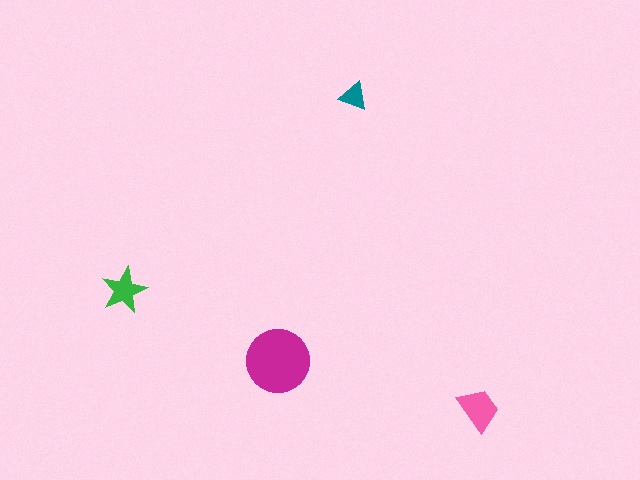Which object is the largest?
The magenta circle.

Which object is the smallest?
The teal triangle.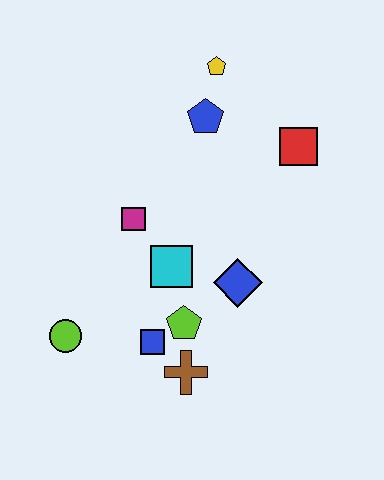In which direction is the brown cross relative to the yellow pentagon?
The brown cross is below the yellow pentagon.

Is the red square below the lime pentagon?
No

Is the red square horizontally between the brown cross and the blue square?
No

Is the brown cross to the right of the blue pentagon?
No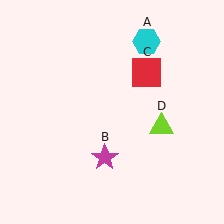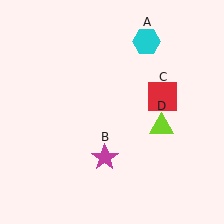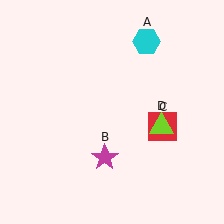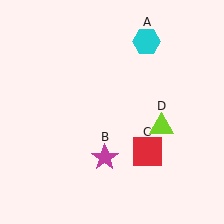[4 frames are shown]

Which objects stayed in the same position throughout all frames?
Cyan hexagon (object A) and magenta star (object B) and lime triangle (object D) remained stationary.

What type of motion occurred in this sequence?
The red square (object C) rotated clockwise around the center of the scene.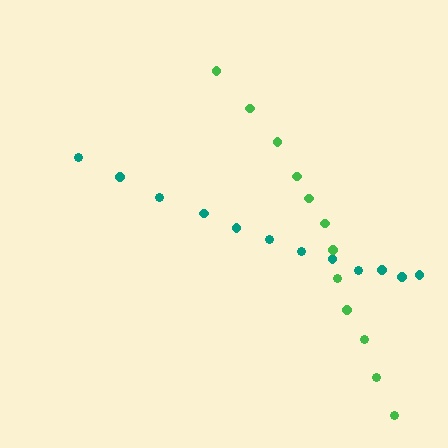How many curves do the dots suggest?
There are 2 distinct paths.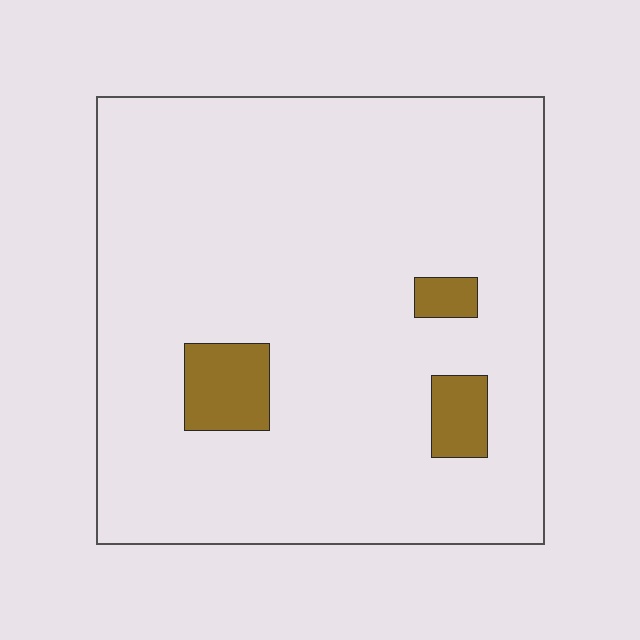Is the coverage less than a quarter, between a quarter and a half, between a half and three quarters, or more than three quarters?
Less than a quarter.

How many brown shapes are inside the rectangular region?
3.